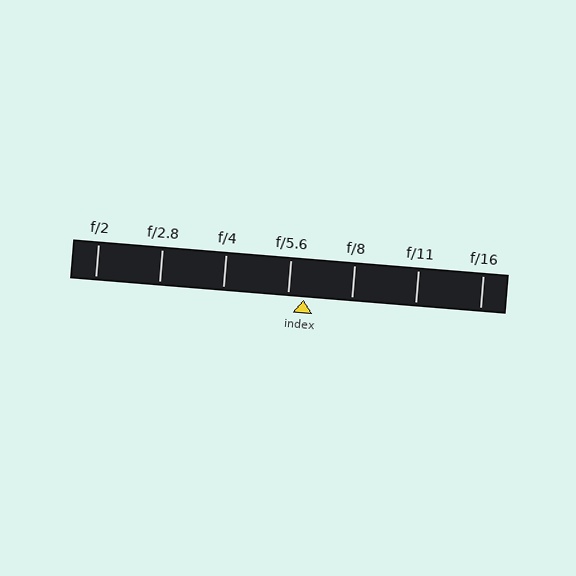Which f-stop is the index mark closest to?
The index mark is closest to f/5.6.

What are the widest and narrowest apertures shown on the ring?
The widest aperture shown is f/2 and the narrowest is f/16.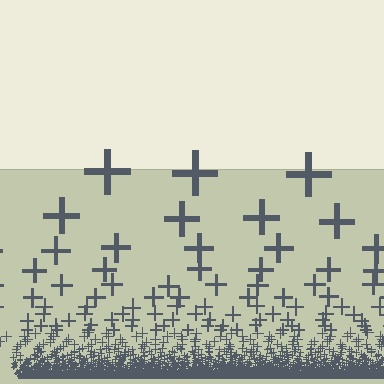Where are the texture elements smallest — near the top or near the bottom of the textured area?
Near the bottom.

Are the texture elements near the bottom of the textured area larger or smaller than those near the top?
Smaller. The gradient is inverted — elements near the bottom are smaller and denser.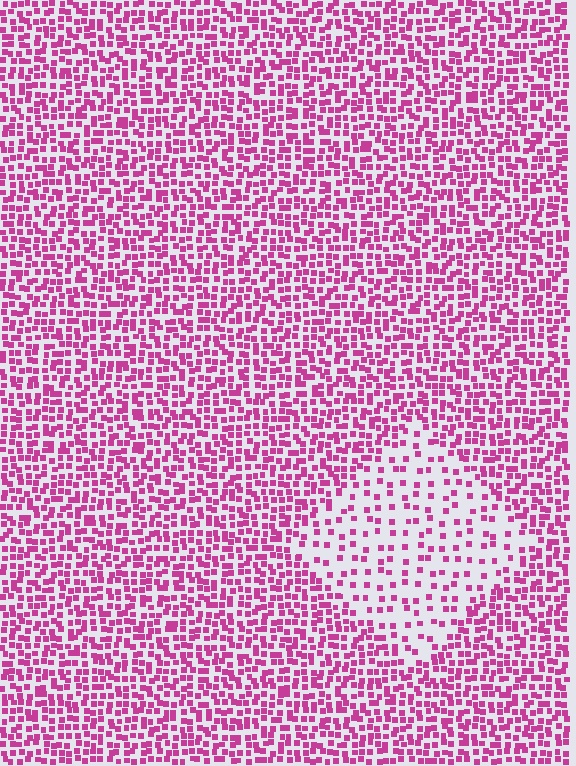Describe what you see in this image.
The image contains small magenta elements arranged at two different densities. A diamond-shaped region is visible where the elements are less densely packed than the surrounding area.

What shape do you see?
I see a diamond.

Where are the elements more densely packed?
The elements are more densely packed outside the diamond boundary.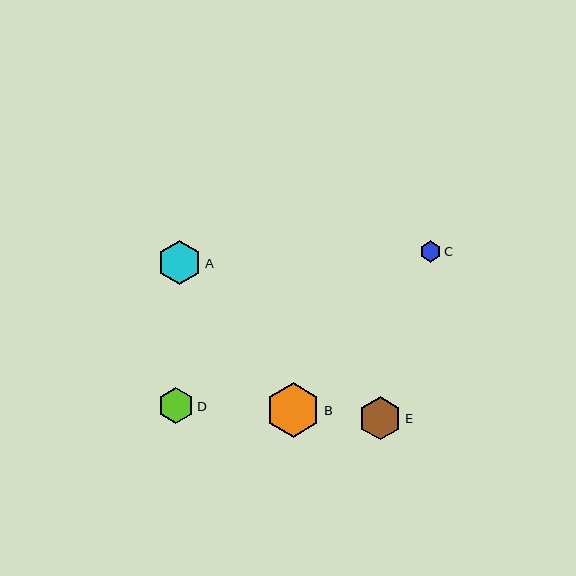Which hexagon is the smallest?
Hexagon C is the smallest with a size of approximately 22 pixels.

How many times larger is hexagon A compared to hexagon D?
Hexagon A is approximately 1.2 times the size of hexagon D.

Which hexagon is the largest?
Hexagon B is the largest with a size of approximately 55 pixels.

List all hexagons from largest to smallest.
From largest to smallest: B, A, E, D, C.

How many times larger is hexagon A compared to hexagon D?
Hexagon A is approximately 1.2 times the size of hexagon D.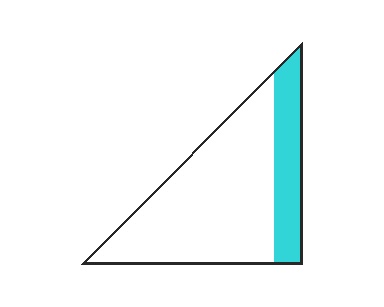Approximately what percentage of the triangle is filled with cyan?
Approximately 25%.